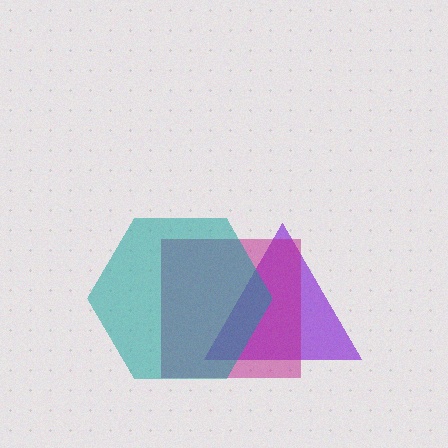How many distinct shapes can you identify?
There are 3 distinct shapes: a purple triangle, a magenta square, a teal hexagon.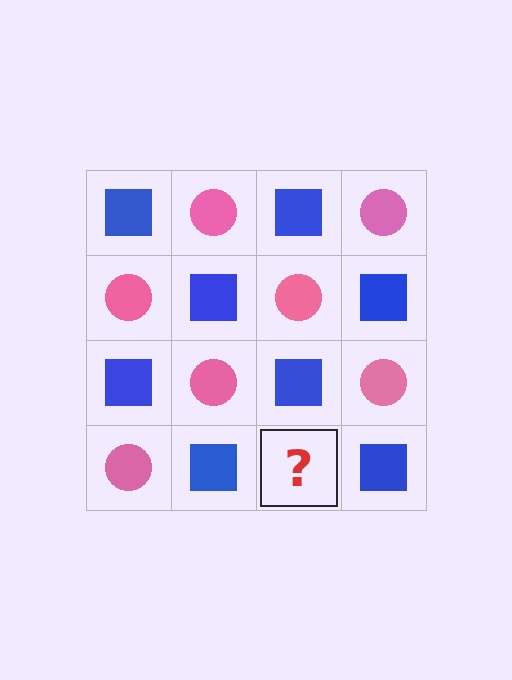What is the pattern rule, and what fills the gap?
The rule is that it alternates blue square and pink circle in a checkerboard pattern. The gap should be filled with a pink circle.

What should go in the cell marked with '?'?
The missing cell should contain a pink circle.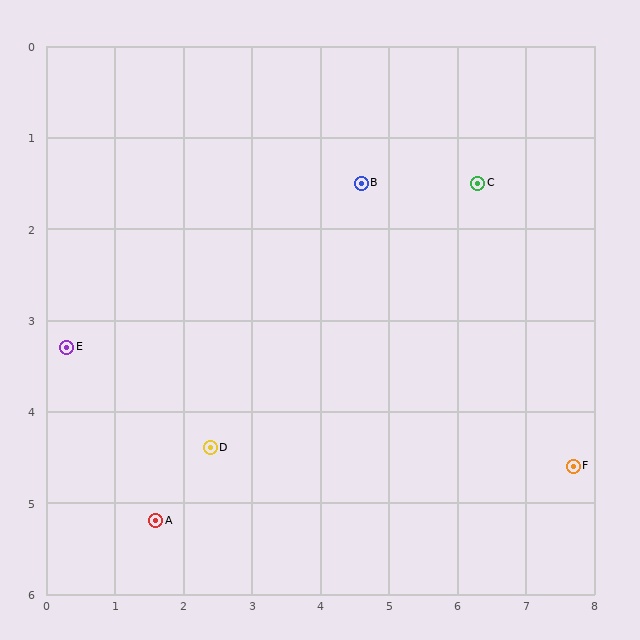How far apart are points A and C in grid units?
Points A and C are about 6.0 grid units apart.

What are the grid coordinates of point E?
Point E is at approximately (0.3, 3.3).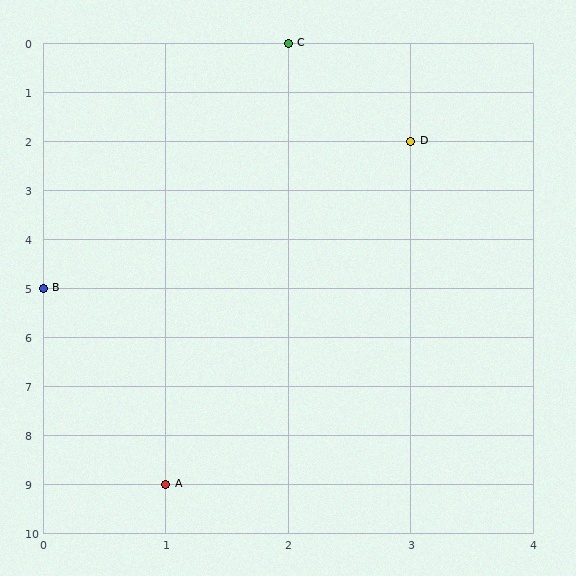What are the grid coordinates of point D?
Point D is at grid coordinates (3, 2).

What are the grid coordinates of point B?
Point B is at grid coordinates (0, 5).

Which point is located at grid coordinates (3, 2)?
Point D is at (3, 2).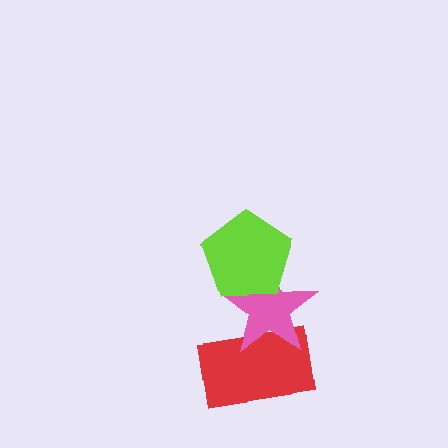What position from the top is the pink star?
The pink star is 2nd from the top.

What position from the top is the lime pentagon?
The lime pentagon is 1st from the top.